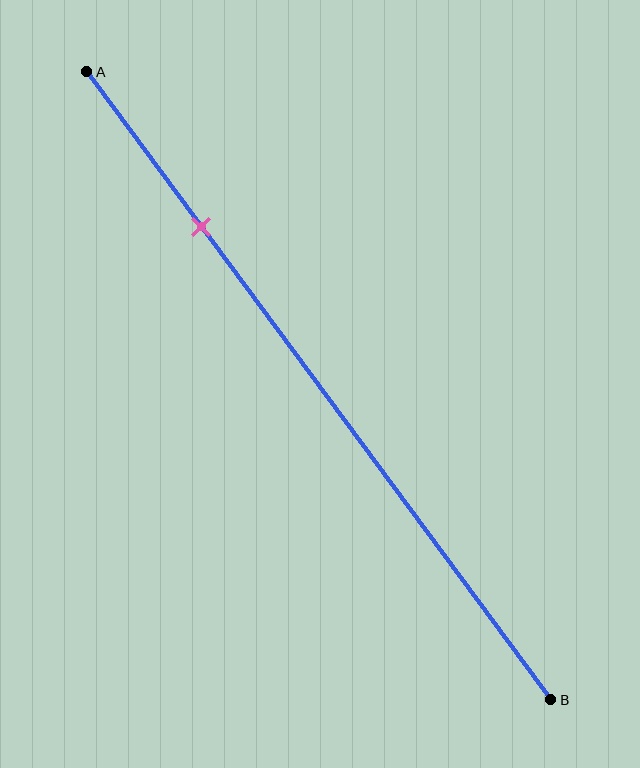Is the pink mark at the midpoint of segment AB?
No, the mark is at about 25% from A, not at the 50% midpoint.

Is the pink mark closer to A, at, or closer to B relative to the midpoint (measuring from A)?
The pink mark is closer to point A than the midpoint of segment AB.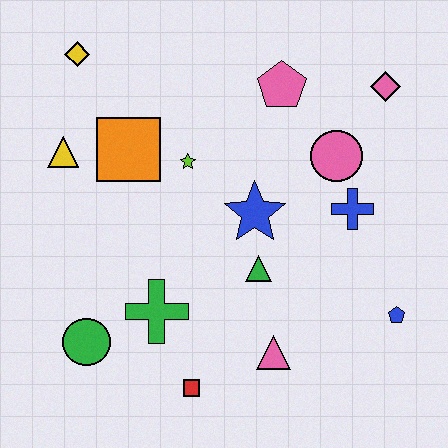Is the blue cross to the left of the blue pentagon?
Yes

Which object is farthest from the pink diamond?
The green circle is farthest from the pink diamond.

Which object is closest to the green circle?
The green cross is closest to the green circle.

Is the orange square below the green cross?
No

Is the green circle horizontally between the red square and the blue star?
No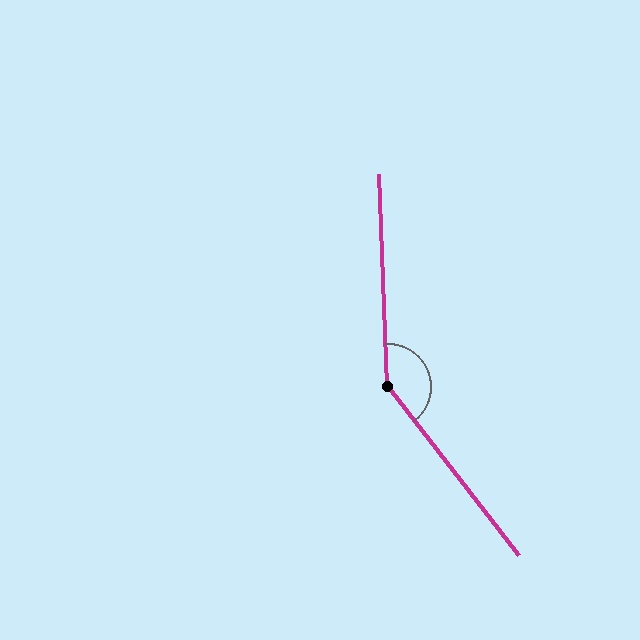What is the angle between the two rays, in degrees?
Approximately 145 degrees.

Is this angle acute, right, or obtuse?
It is obtuse.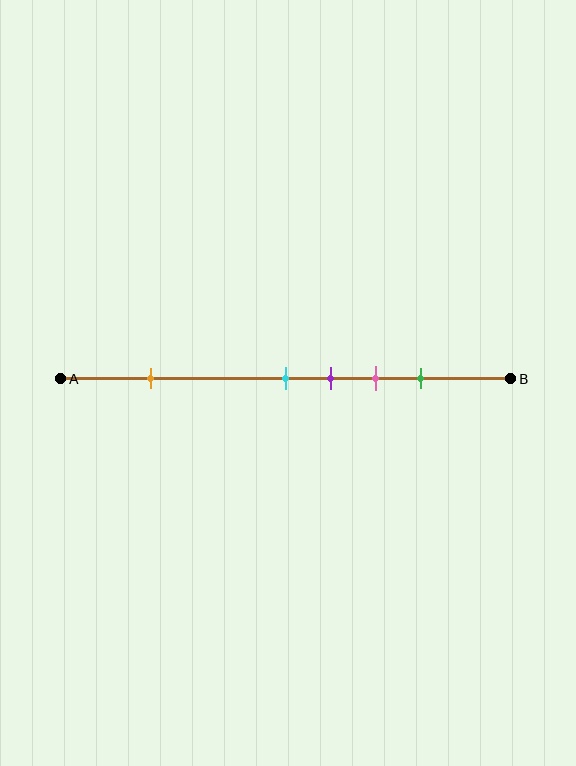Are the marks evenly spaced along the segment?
No, the marks are not evenly spaced.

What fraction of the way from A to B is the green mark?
The green mark is approximately 80% (0.8) of the way from A to B.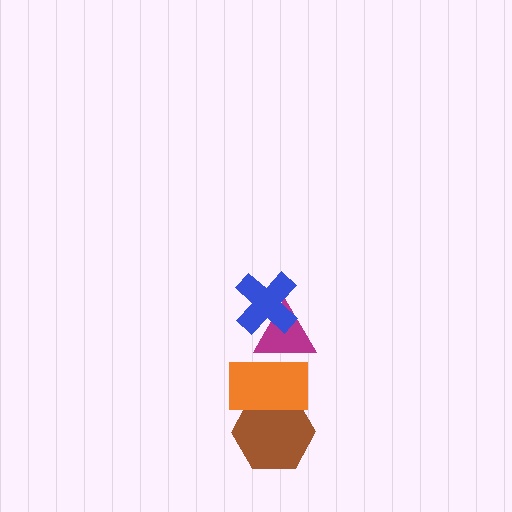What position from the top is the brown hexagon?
The brown hexagon is 4th from the top.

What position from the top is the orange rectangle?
The orange rectangle is 3rd from the top.